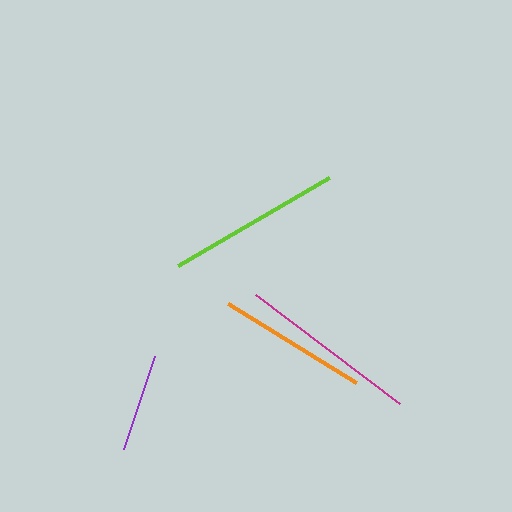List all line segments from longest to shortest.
From longest to shortest: magenta, lime, orange, purple.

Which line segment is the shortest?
The purple line is the shortest at approximately 98 pixels.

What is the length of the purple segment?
The purple segment is approximately 98 pixels long.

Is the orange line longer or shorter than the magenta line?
The magenta line is longer than the orange line.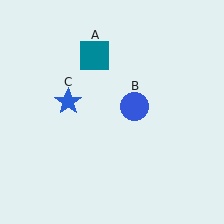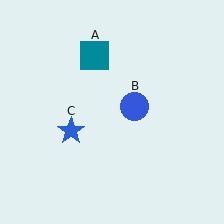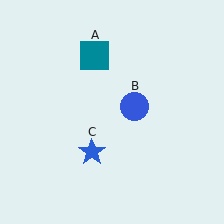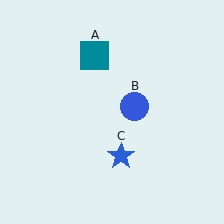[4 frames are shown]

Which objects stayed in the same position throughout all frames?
Teal square (object A) and blue circle (object B) remained stationary.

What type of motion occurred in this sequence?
The blue star (object C) rotated counterclockwise around the center of the scene.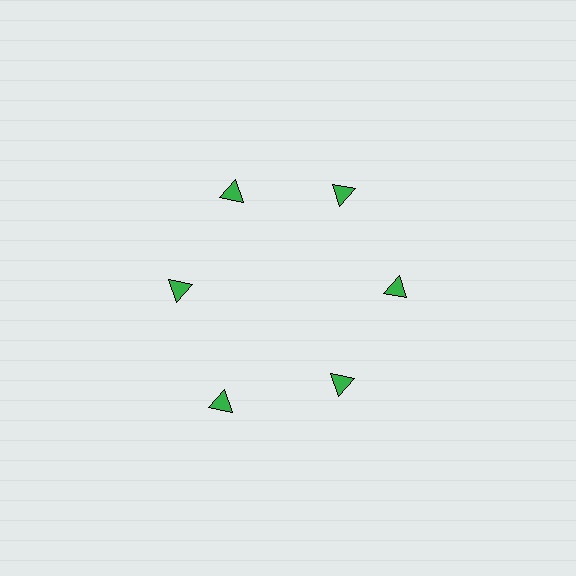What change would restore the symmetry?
The symmetry would be restored by moving it inward, back onto the ring so that all 6 triangles sit at equal angles and equal distance from the center.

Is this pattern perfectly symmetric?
No. The 6 green triangles are arranged in a ring, but one element near the 7 o'clock position is pushed outward from the center, breaking the 6-fold rotational symmetry.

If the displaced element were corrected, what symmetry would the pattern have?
It would have 6-fold rotational symmetry — the pattern would map onto itself every 60 degrees.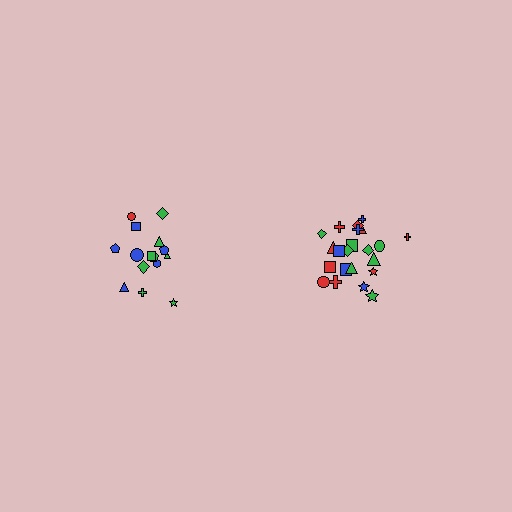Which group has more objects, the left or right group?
The right group.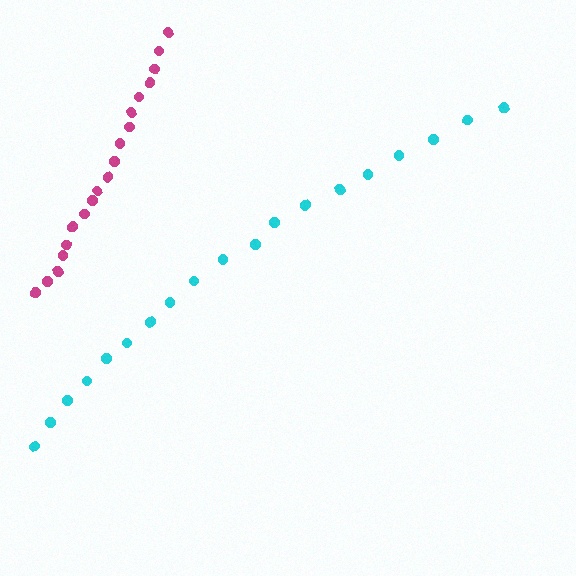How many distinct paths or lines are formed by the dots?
There are 2 distinct paths.